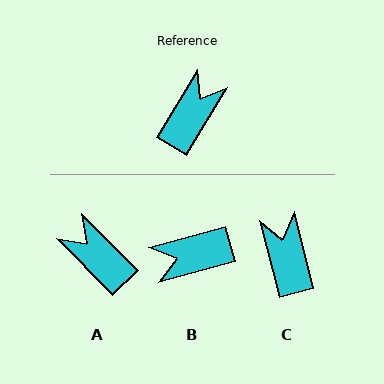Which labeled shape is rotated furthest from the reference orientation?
B, about 136 degrees away.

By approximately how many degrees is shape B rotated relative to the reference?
Approximately 136 degrees counter-clockwise.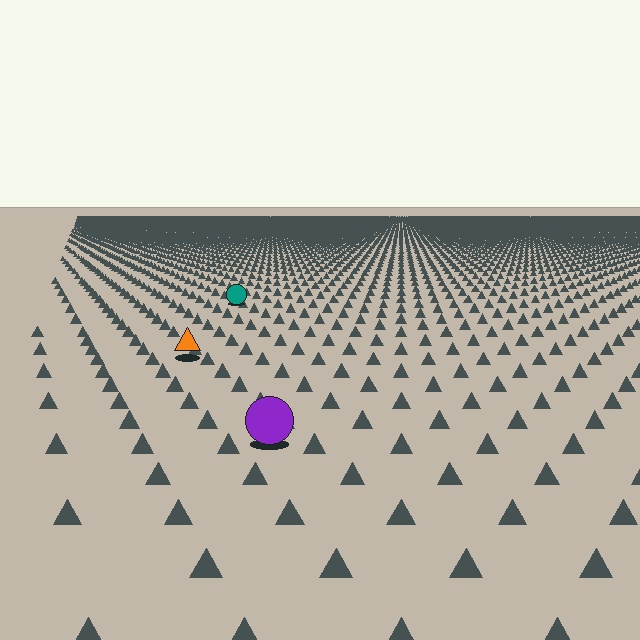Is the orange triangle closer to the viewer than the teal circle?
Yes. The orange triangle is closer — you can tell from the texture gradient: the ground texture is coarser near it.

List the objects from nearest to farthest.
From nearest to farthest: the purple circle, the orange triangle, the teal circle.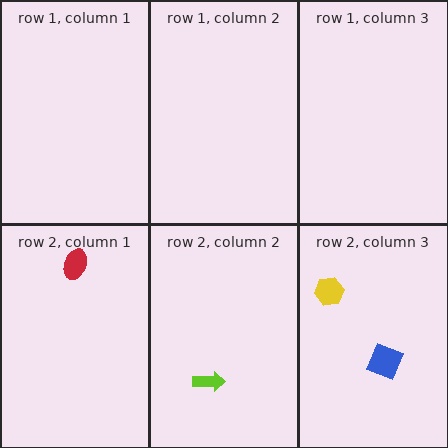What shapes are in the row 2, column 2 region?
The lime arrow.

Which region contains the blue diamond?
The row 2, column 3 region.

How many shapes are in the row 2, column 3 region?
2.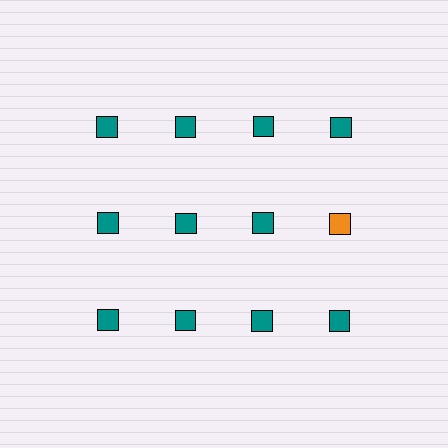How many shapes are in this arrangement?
There are 12 shapes arranged in a grid pattern.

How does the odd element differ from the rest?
It has a different color: orange instead of teal.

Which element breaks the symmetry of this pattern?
The orange square in the second row, second from right column breaks the symmetry. All other shapes are teal squares.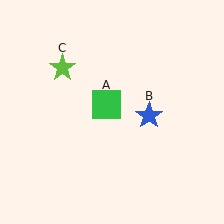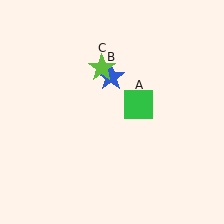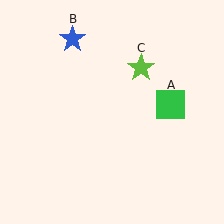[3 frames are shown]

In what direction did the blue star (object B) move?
The blue star (object B) moved up and to the left.